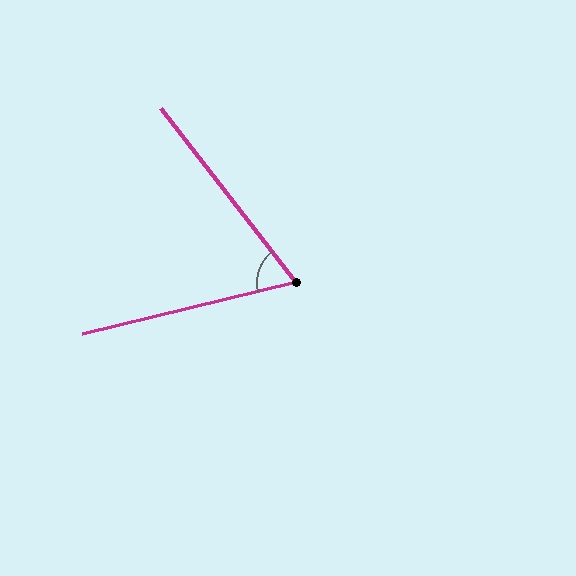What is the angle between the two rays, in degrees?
Approximately 66 degrees.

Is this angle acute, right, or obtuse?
It is acute.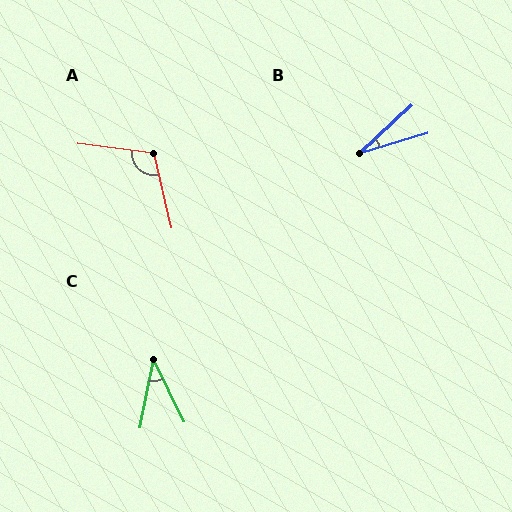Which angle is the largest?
A, at approximately 110 degrees.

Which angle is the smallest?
B, at approximately 25 degrees.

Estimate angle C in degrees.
Approximately 37 degrees.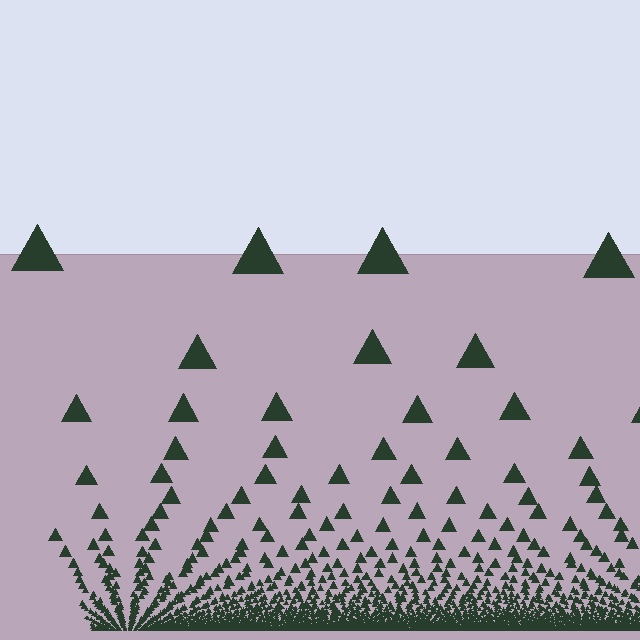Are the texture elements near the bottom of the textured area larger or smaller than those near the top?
Smaller. The gradient is inverted — elements near the bottom are smaller and denser.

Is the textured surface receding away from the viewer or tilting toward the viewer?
The surface appears to tilt toward the viewer. Texture elements get larger and sparser toward the top.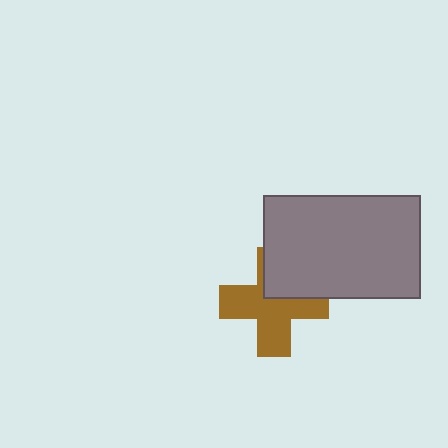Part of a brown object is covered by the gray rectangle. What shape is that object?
It is a cross.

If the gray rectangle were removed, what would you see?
You would see the complete brown cross.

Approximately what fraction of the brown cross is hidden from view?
Roughly 31% of the brown cross is hidden behind the gray rectangle.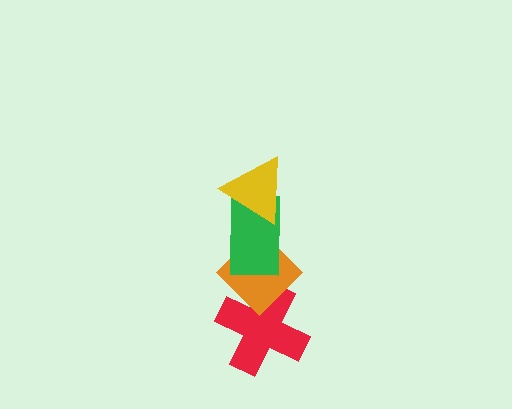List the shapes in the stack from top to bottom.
From top to bottom: the yellow triangle, the green rectangle, the orange diamond, the red cross.